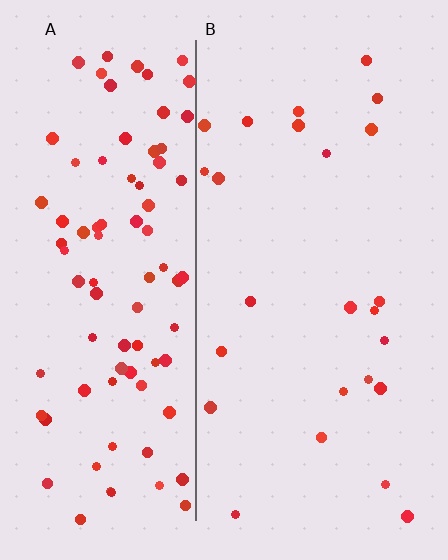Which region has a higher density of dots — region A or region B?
A (the left).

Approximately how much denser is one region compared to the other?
Approximately 3.7× — region A over region B.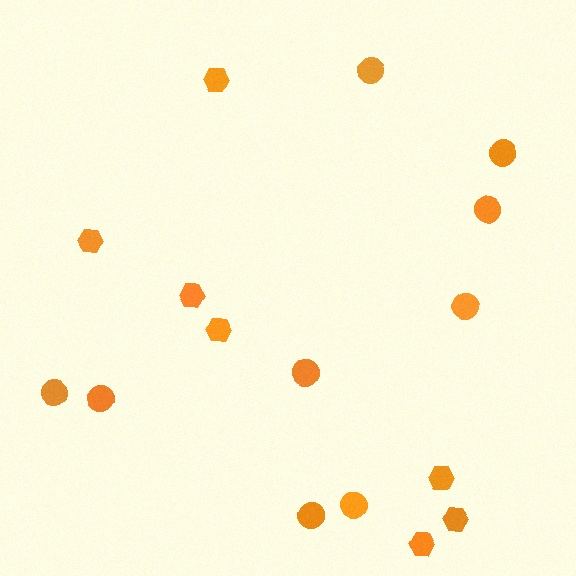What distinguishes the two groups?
There are 2 groups: one group of hexagons (7) and one group of circles (9).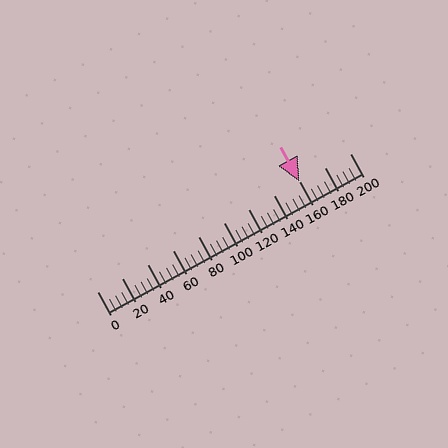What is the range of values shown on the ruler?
The ruler shows values from 0 to 200.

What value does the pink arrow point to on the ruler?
The pink arrow points to approximately 160.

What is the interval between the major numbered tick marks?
The major tick marks are spaced 20 units apart.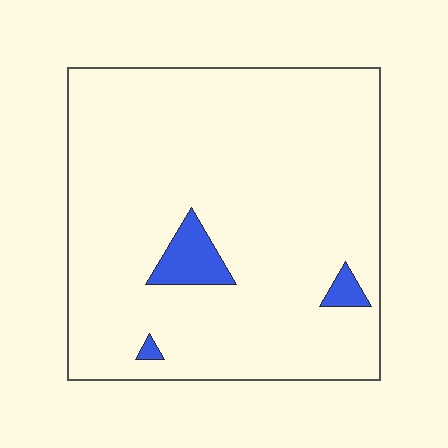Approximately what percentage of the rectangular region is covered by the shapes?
Approximately 5%.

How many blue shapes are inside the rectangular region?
3.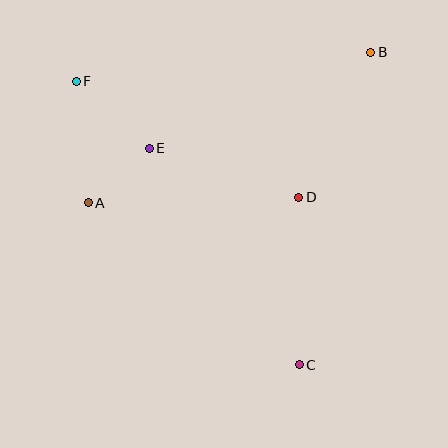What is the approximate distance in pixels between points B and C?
The distance between B and C is approximately 320 pixels.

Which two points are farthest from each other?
Points C and F are farthest from each other.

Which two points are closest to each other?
Points A and E are closest to each other.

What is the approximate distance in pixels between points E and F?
The distance between E and F is approximately 99 pixels.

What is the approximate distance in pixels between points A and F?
The distance between A and F is approximately 122 pixels.